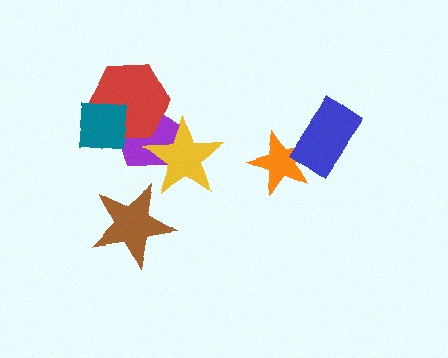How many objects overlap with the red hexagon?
2 objects overlap with the red hexagon.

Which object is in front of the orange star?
The blue rectangle is in front of the orange star.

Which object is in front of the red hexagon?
The teal square is in front of the red hexagon.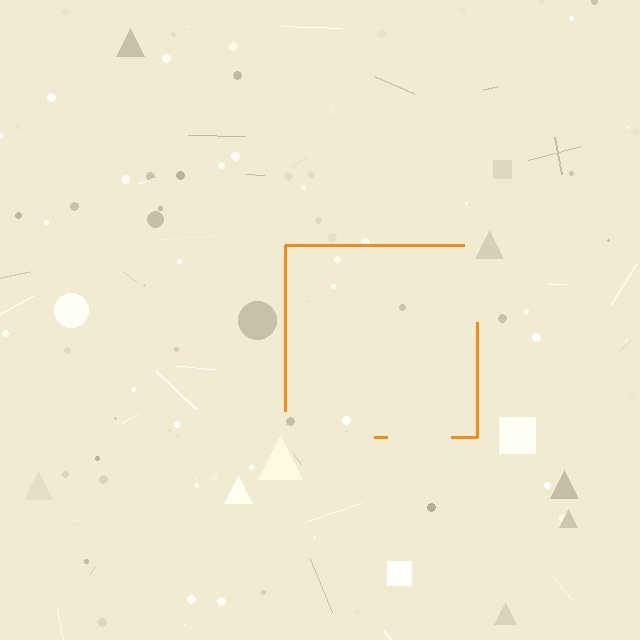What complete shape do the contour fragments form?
The contour fragments form a square.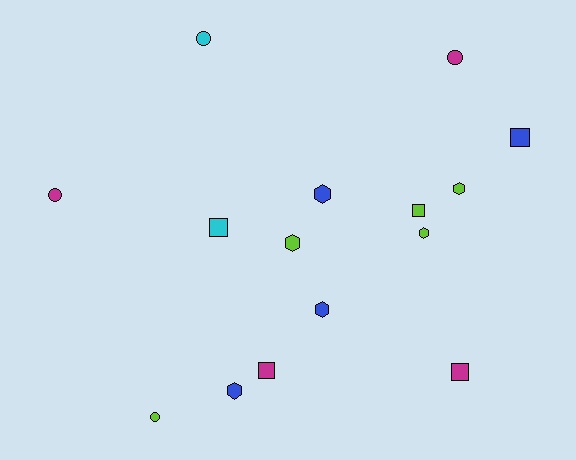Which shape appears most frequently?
Hexagon, with 6 objects.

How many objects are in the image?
There are 15 objects.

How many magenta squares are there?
There are 2 magenta squares.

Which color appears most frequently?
Lime, with 5 objects.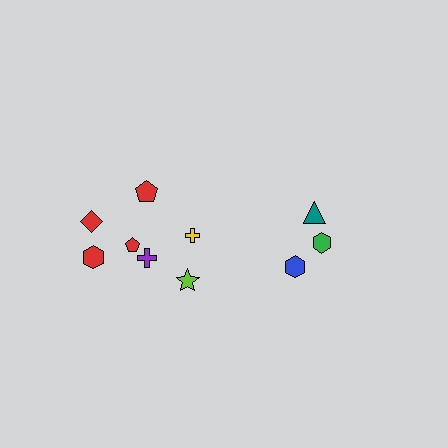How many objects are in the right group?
There are 3 objects.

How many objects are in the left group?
There are 7 objects.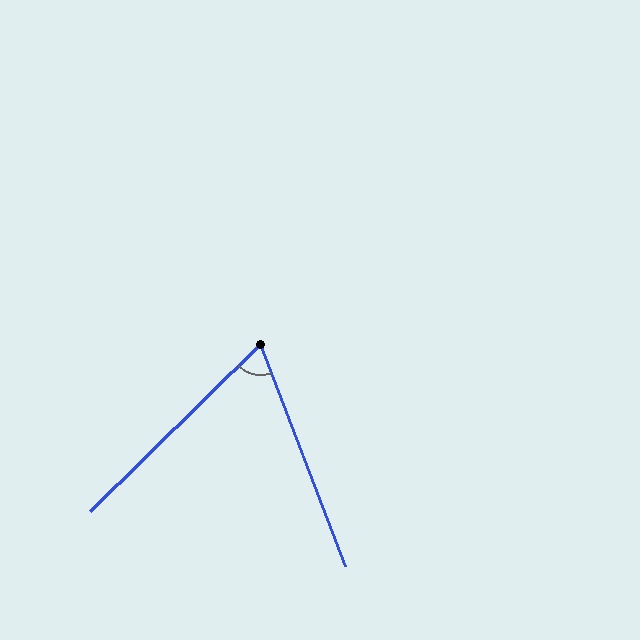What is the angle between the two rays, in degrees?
Approximately 66 degrees.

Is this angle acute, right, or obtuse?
It is acute.